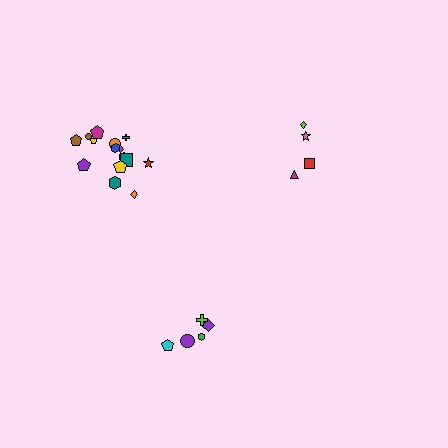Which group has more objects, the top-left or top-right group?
The top-left group.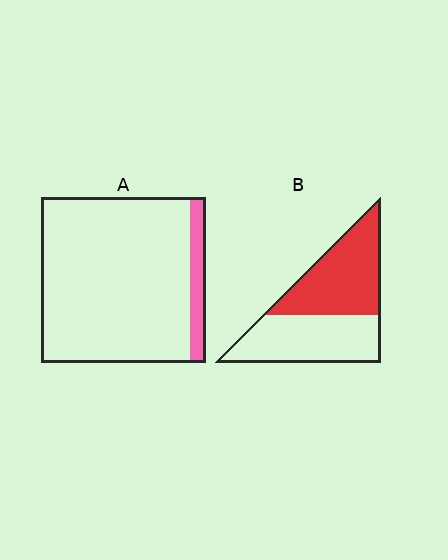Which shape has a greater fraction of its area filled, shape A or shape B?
Shape B.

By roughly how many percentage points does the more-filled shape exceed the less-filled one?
By roughly 40 percentage points (B over A).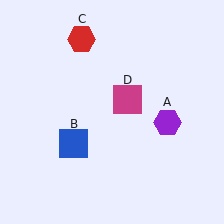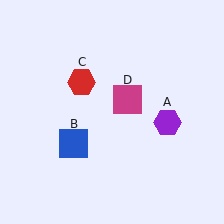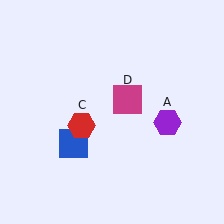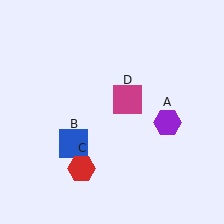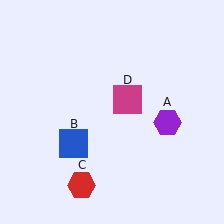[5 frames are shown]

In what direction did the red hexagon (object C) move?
The red hexagon (object C) moved down.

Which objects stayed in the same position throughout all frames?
Purple hexagon (object A) and blue square (object B) and magenta square (object D) remained stationary.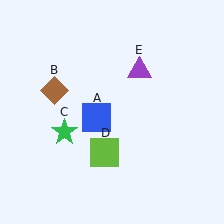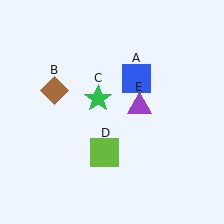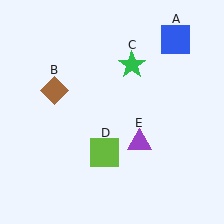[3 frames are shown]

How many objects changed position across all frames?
3 objects changed position: blue square (object A), green star (object C), purple triangle (object E).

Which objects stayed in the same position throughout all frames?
Brown diamond (object B) and lime square (object D) remained stationary.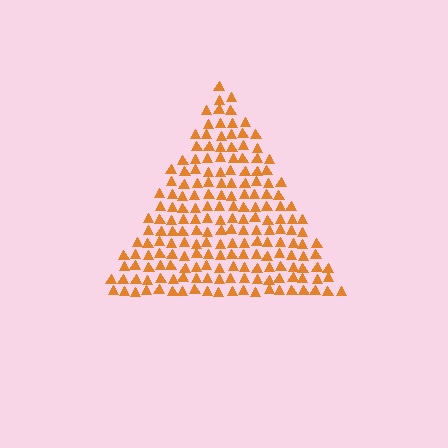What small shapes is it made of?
It is made of small triangles.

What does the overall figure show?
The overall figure shows a triangle.